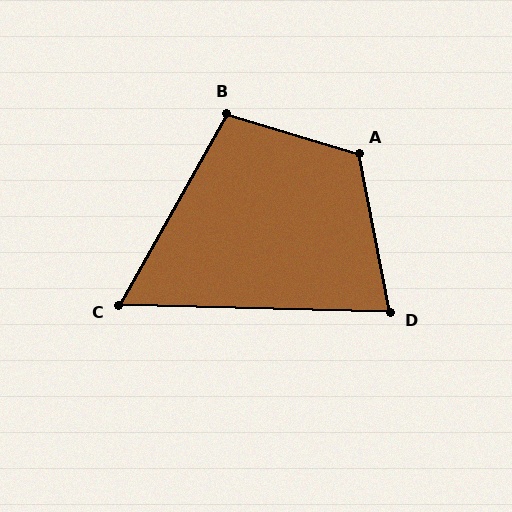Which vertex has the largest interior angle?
A, at approximately 118 degrees.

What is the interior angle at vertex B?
Approximately 102 degrees (obtuse).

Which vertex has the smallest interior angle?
C, at approximately 62 degrees.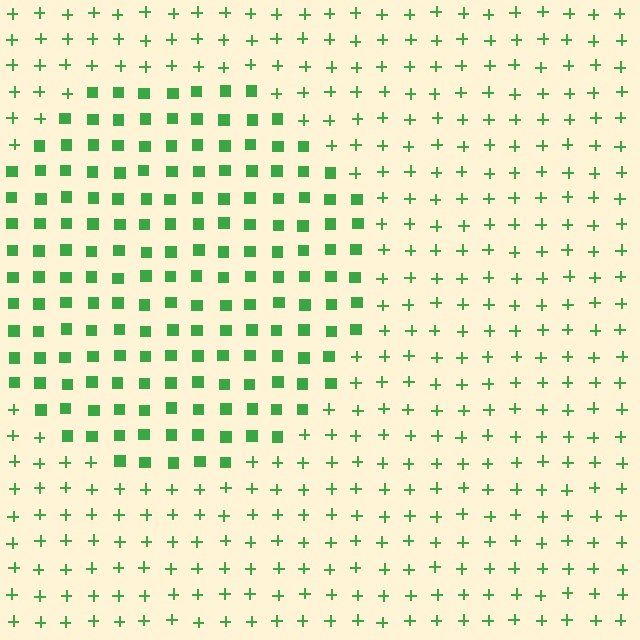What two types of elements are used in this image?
The image uses squares inside the circle region and plus signs outside it.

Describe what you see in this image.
The image is filled with small green elements arranged in a uniform grid. A circle-shaped region contains squares, while the surrounding area contains plus signs. The boundary is defined purely by the change in element shape.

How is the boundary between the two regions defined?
The boundary is defined by a change in element shape: squares inside vs. plus signs outside. All elements share the same color and spacing.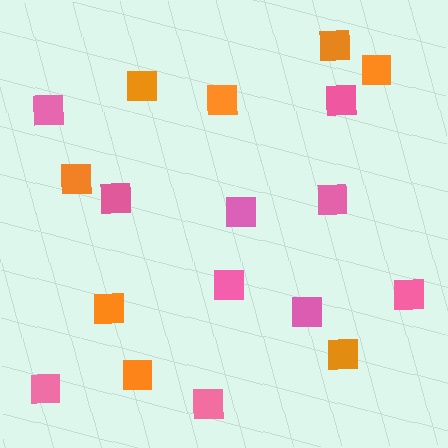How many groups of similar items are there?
There are 2 groups: one group of pink squares (10) and one group of orange squares (8).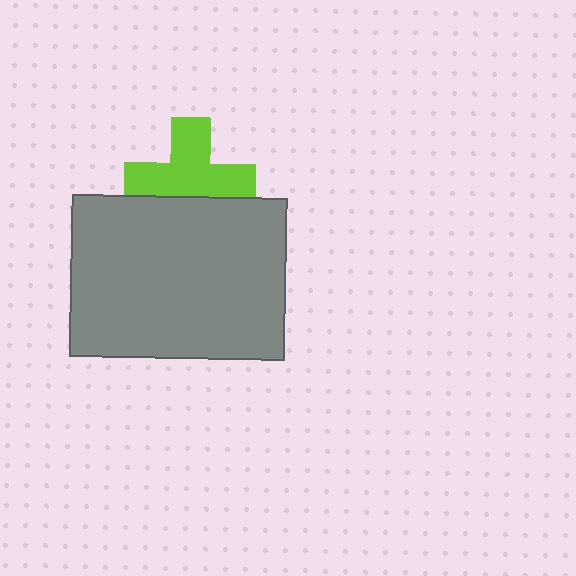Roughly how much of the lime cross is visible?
Most of it is visible (roughly 68%).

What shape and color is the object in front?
The object in front is a gray rectangle.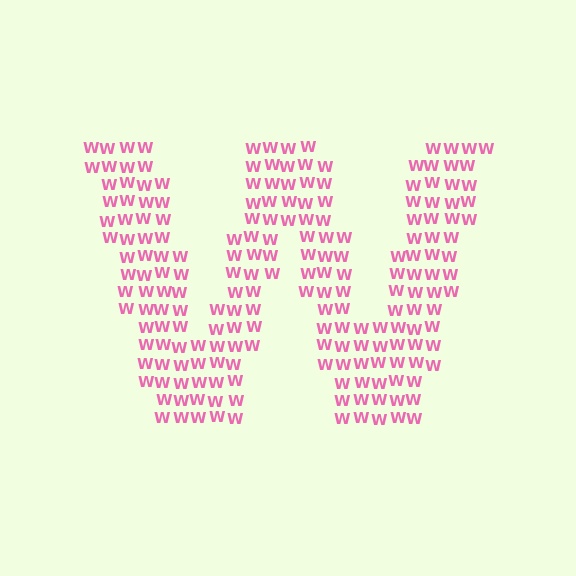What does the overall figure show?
The overall figure shows the letter W.